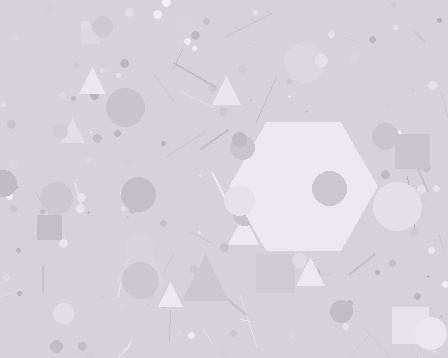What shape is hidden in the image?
A hexagon is hidden in the image.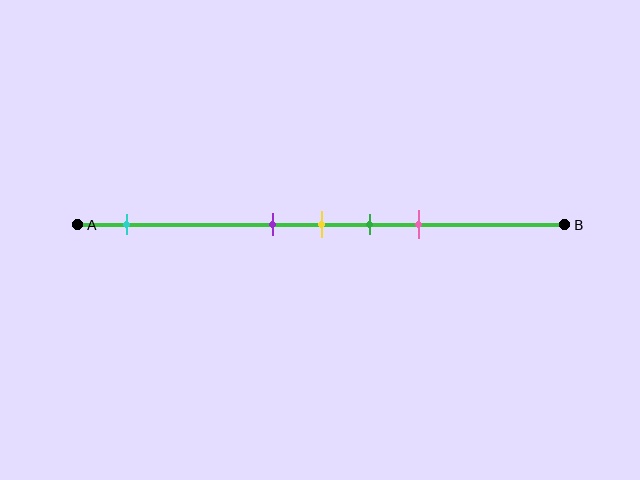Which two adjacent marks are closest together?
The purple and yellow marks are the closest adjacent pair.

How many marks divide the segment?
There are 5 marks dividing the segment.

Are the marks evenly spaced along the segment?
No, the marks are not evenly spaced.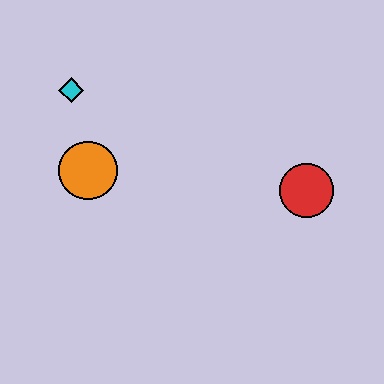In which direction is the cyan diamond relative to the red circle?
The cyan diamond is to the left of the red circle.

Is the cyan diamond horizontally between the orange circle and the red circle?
No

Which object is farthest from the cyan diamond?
The red circle is farthest from the cyan diamond.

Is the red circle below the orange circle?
Yes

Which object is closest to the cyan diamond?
The orange circle is closest to the cyan diamond.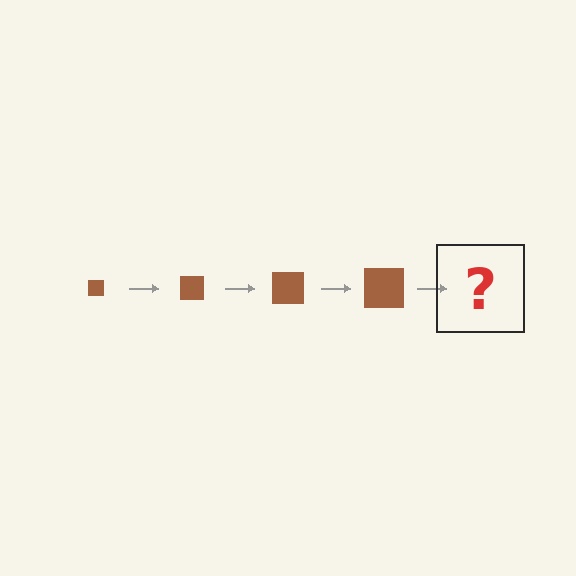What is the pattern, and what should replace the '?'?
The pattern is that the square gets progressively larger each step. The '?' should be a brown square, larger than the previous one.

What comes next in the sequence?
The next element should be a brown square, larger than the previous one.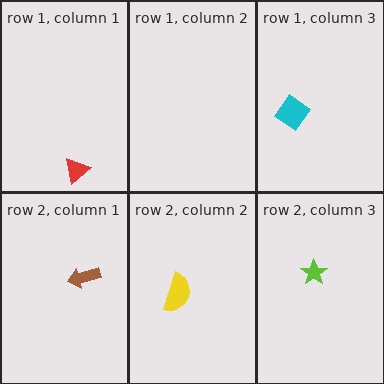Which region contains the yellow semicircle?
The row 2, column 2 region.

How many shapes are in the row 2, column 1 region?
1.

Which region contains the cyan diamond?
The row 1, column 3 region.